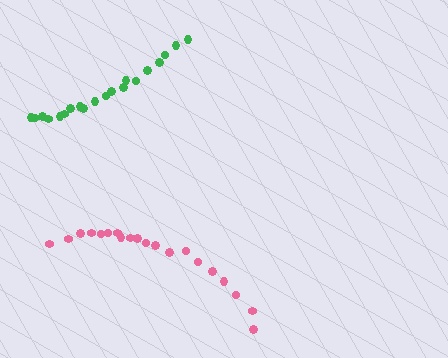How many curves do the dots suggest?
There are 2 distinct paths.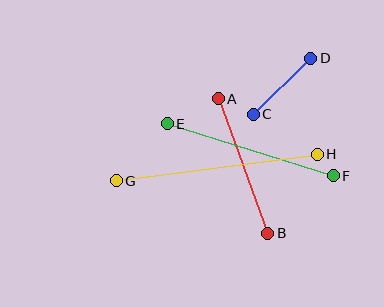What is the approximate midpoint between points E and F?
The midpoint is at approximately (250, 150) pixels.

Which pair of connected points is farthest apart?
Points G and H are farthest apart.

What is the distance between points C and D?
The distance is approximately 80 pixels.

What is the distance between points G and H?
The distance is approximately 203 pixels.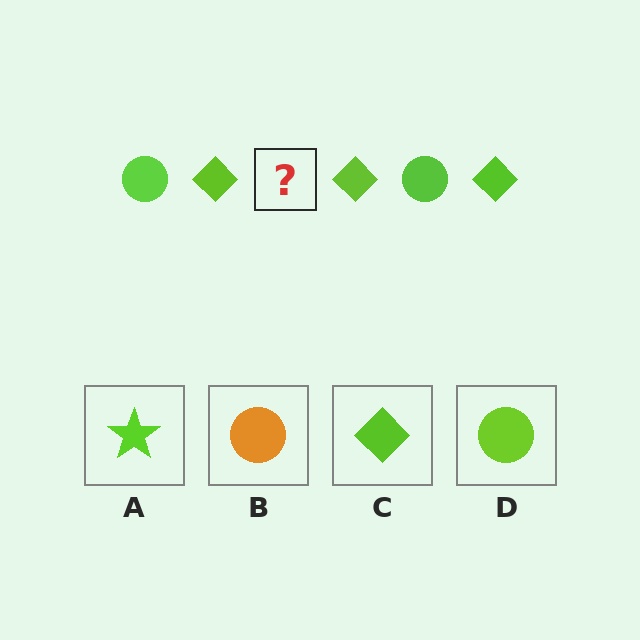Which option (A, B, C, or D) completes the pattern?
D.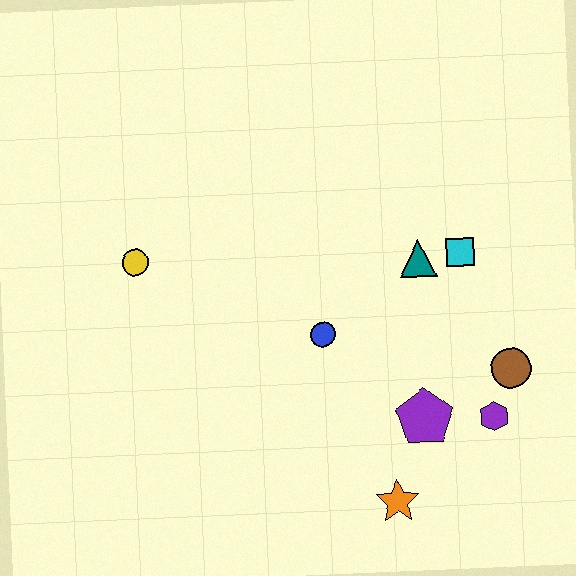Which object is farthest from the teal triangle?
The yellow circle is farthest from the teal triangle.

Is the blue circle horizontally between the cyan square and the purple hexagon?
No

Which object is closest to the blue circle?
The teal triangle is closest to the blue circle.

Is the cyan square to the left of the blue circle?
No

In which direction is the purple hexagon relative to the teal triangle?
The purple hexagon is below the teal triangle.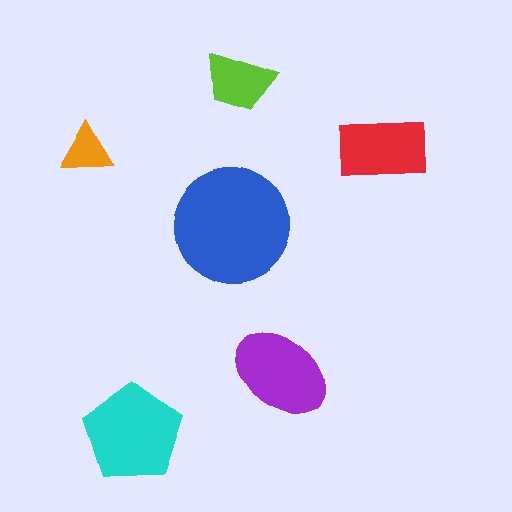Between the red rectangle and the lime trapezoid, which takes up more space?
The red rectangle.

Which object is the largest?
The blue circle.